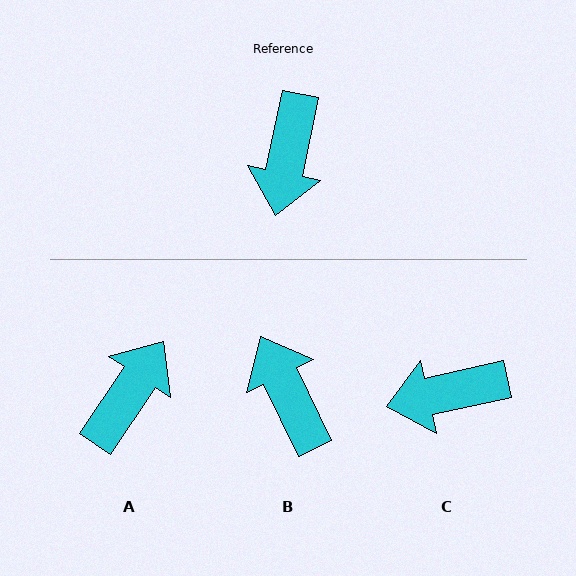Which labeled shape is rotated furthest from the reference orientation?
A, about 158 degrees away.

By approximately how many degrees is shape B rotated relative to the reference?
Approximately 142 degrees clockwise.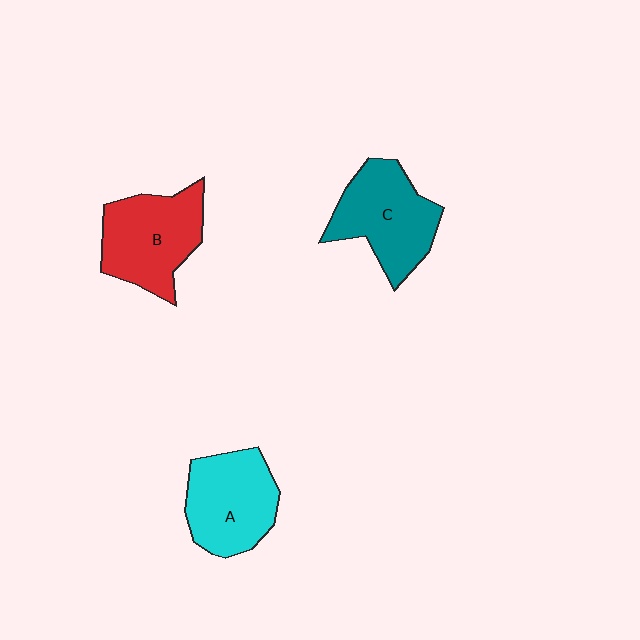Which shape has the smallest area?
Shape A (cyan).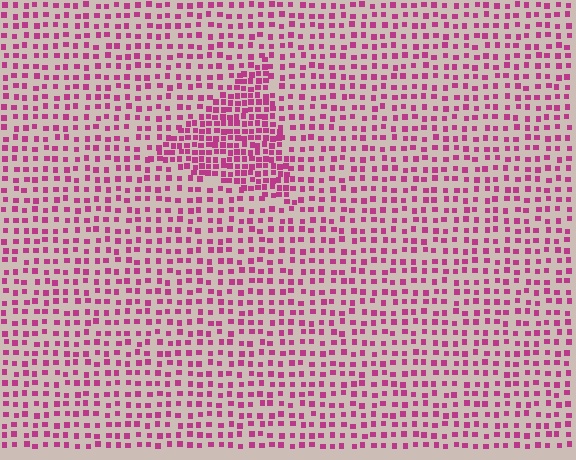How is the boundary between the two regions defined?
The boundary is defined by a change in element density (approximately 2.1x ratio). All elements are the same color, size, and shape.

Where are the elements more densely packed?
The elements are more densely packed inside the triangle boundary.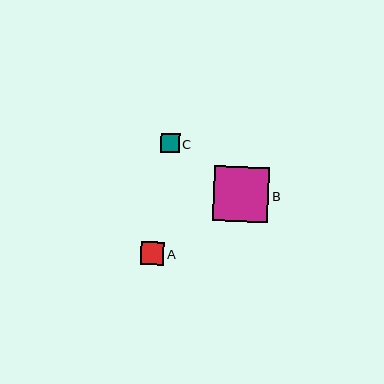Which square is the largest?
Square B is the largest with a size of approximately 55 pixels.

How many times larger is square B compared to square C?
Square B is approximately 2.9 times the size of square C.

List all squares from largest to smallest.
From largest to smallest: B, A, C.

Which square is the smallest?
Square C is the smallest with a size of approximately 19 pixels.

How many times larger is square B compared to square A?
Square B is approximately 2.4 times the size of square A.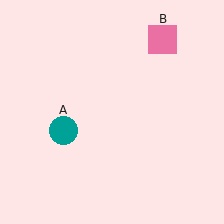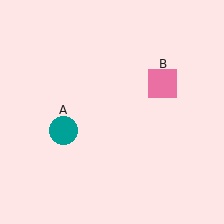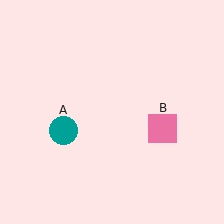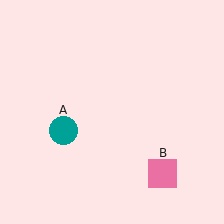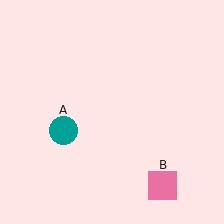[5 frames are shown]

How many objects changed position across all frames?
1 object changed position: pink square (object B).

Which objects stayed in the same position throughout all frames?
Teal circle (object A) remained stationary.